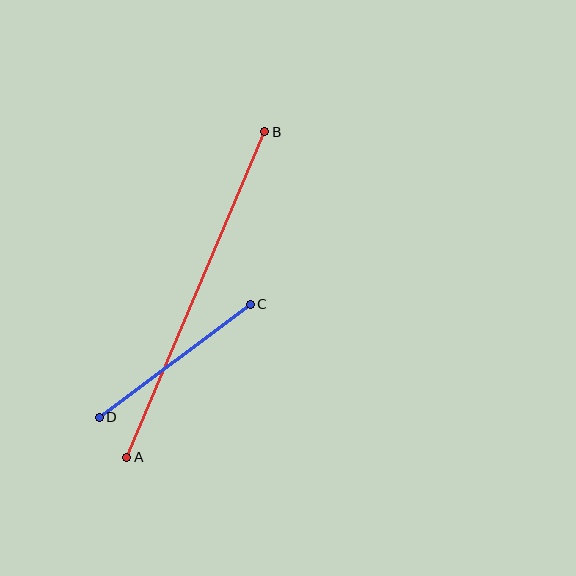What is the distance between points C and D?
The distance is approximately 188 pixels.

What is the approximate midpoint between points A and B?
The midpoint is at approximately (196, 294) pixels.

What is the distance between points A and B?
The distance is approximately 353 pixels.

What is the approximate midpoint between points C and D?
The midpoint is at approximately (175, 361) pixels.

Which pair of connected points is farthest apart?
Points A and B are farthest apart.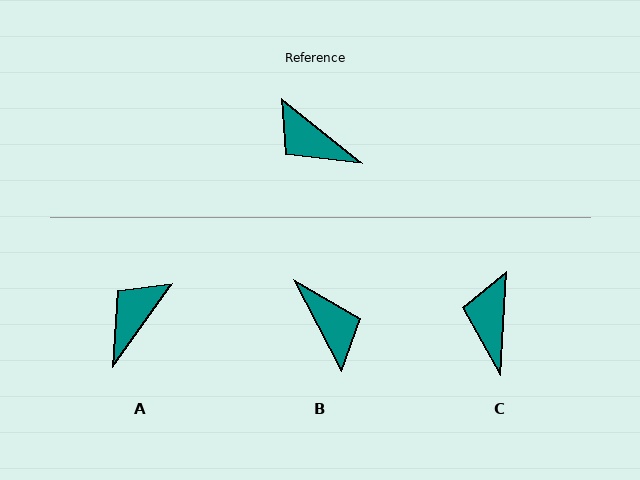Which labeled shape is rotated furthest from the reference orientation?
B, about 156 degrees away.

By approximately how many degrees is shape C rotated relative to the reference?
Approximately 55 degrees clockwise.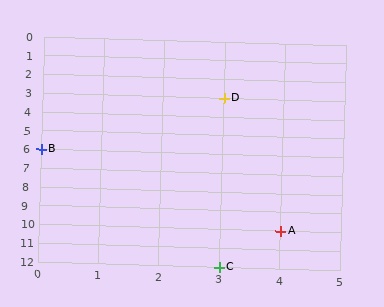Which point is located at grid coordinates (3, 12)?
Point C is at (3, 12).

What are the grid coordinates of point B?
Point B is at grid coordinates (0, 6).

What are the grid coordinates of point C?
Point C is at grid coordinates (3, 12).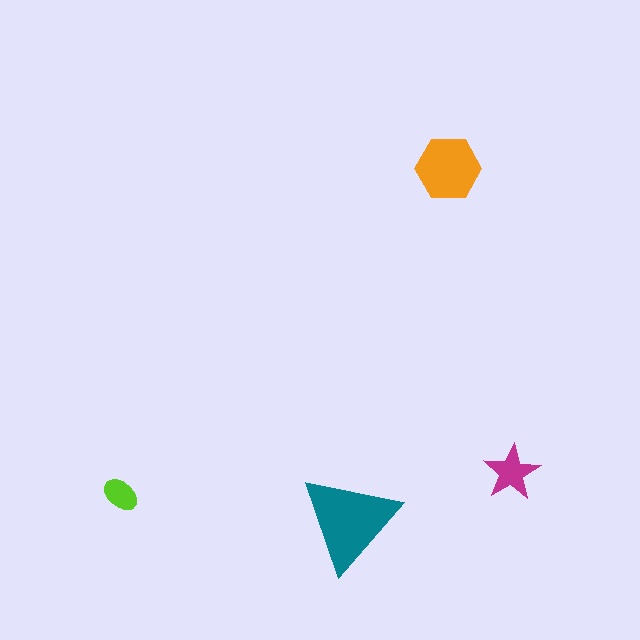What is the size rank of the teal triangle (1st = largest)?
1st.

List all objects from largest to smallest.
The teal triangle, the orange hexagon, the magenta star, the lime ellipse.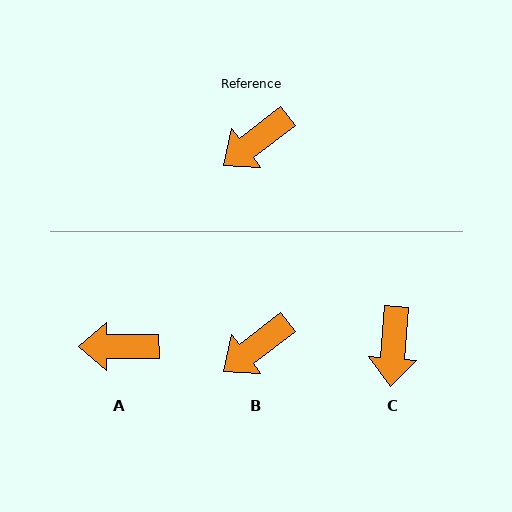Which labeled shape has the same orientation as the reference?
B.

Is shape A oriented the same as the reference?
No, it is off by about 37 degrees.